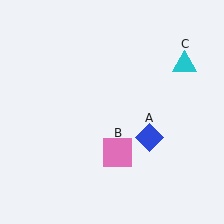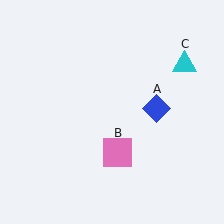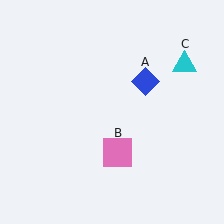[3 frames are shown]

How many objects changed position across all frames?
1 object changed position: blue diamond (object A).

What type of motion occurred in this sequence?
The blue diamond (object A) rotated counterclockwise around the center of the scene.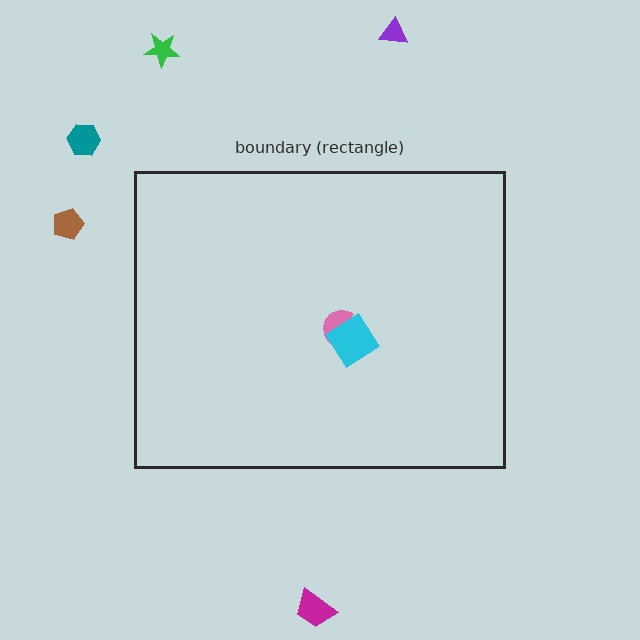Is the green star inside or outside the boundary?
Outside.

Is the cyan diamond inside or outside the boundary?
Inside.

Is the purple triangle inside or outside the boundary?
Outside.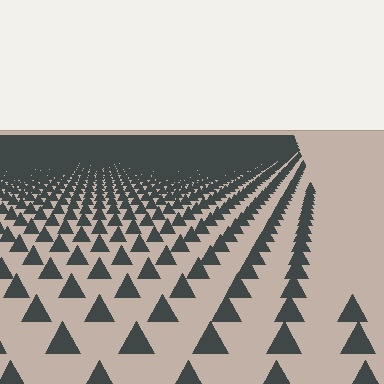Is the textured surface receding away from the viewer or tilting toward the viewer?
The surface is receding away from the viewer. Texture elements get smaller and denser toward the top.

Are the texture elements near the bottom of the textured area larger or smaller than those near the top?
Larger. Near the bottom, elements are closer to the viewer and appear at a bigger on-screen size.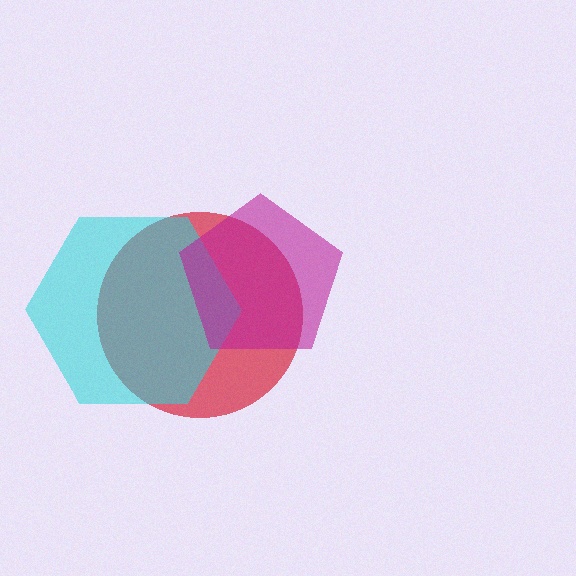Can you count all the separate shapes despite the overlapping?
Yes, there are 3 separate shapes.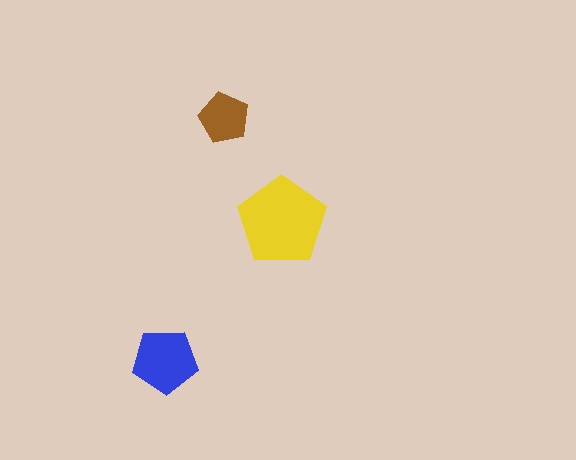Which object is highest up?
The brown pentagon is topmost.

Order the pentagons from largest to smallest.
the yellow one, the blue one, the brown one.